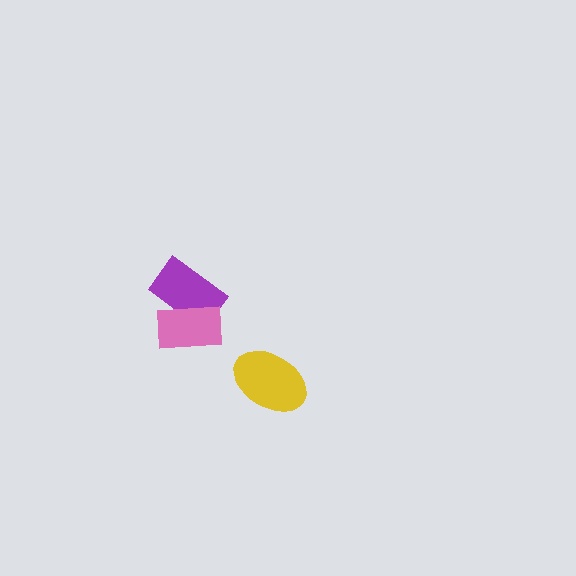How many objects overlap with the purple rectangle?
1 object overlaps with the purple rectangle.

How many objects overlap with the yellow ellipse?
0 objects overlap with the yellow ellipse.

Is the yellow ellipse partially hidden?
No, no other shape covers it.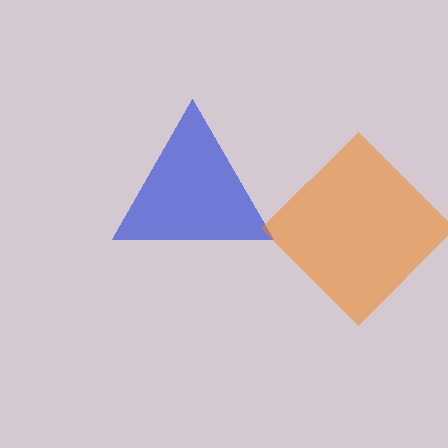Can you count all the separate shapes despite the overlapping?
Yes, there are 2 separate shapes.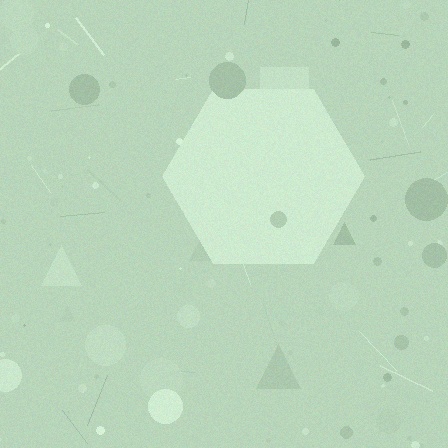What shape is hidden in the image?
A hexagon is hidden in the image.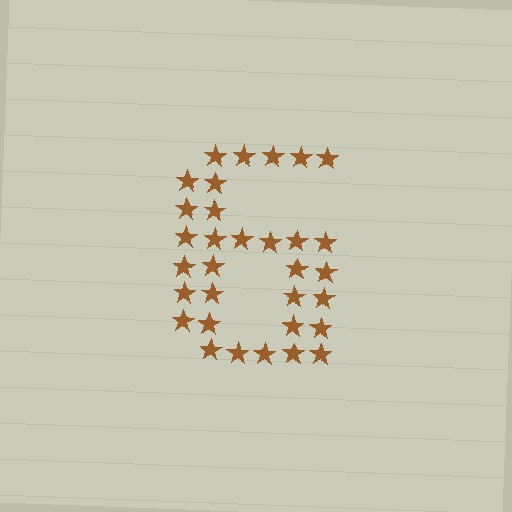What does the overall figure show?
The overall figure shows the digit 6.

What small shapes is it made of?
It is made of small stars.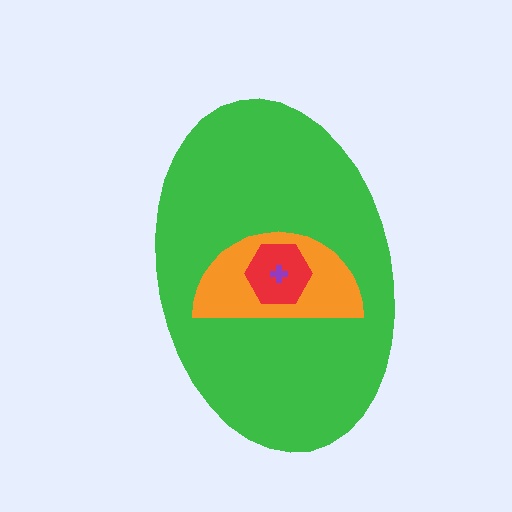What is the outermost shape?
The green ellipse.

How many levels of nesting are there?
4.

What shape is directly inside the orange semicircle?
The red hexagon.